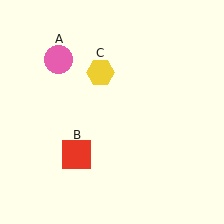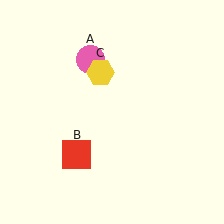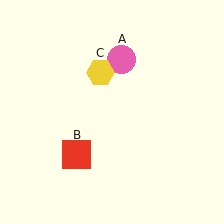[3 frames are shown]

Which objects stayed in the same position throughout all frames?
Red square (object B) and yellow hexagon (object C) remained stationary.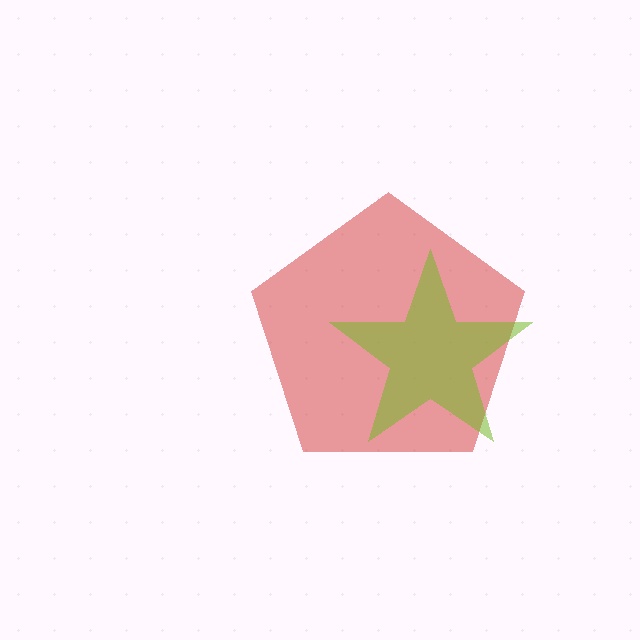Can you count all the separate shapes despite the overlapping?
Yes, there are 2 separate shapes.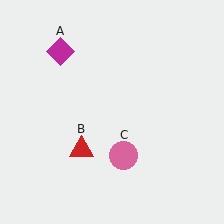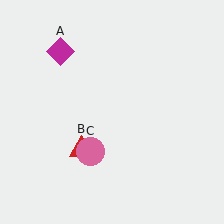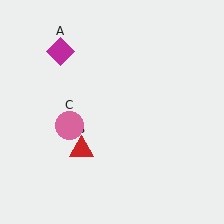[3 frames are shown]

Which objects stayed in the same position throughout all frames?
Magenta diamond (object A) and red triangle (object B) remained stationary.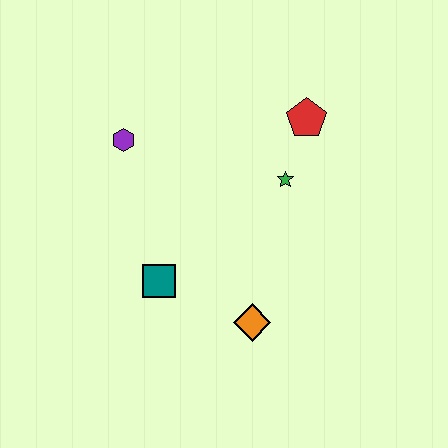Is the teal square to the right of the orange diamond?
No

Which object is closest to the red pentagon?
The green star is closest to the red pentagon.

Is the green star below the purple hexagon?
Yes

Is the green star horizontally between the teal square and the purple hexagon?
No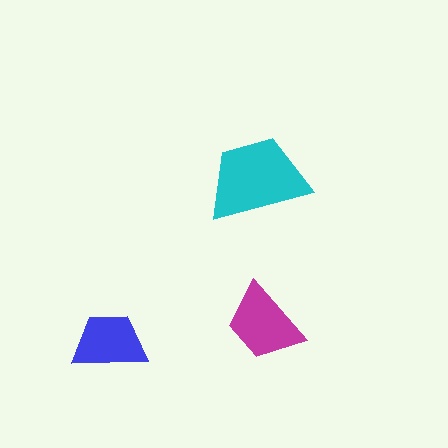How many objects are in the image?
There are 3 objects in the image.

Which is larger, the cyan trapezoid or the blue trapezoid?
The cyan one.